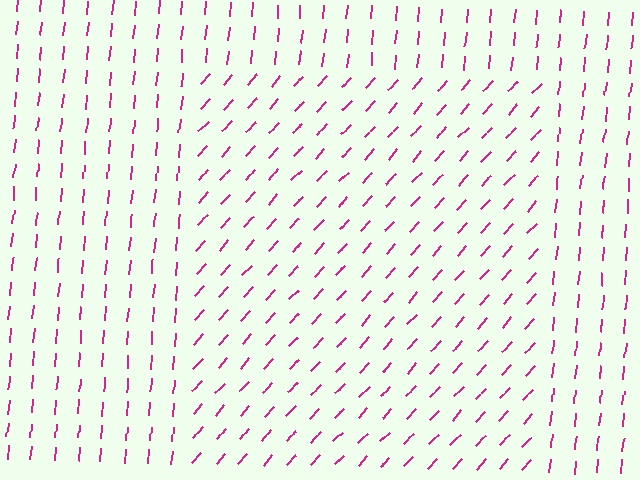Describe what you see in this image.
The image is filled with small magenta line segments. A rectangle region in the image has lines oriented differently from the surrounding lines, creating a visible texture boundary.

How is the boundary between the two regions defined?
The boundary is defined purely by a change in line orientation (approximately 36 degrees difference). All lines are the same color and thickness.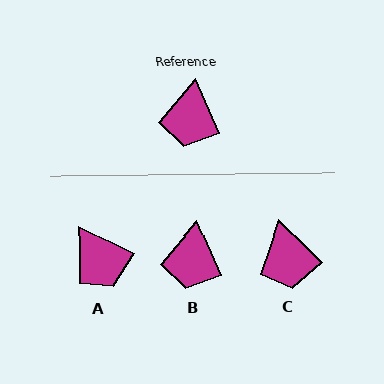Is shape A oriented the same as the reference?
No, it is off by about 40 degrees.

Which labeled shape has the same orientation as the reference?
B.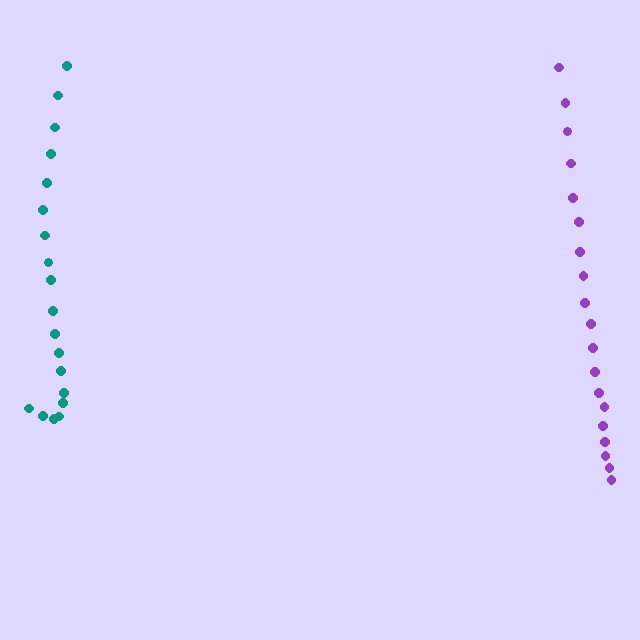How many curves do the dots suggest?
There are 2 distinct paths.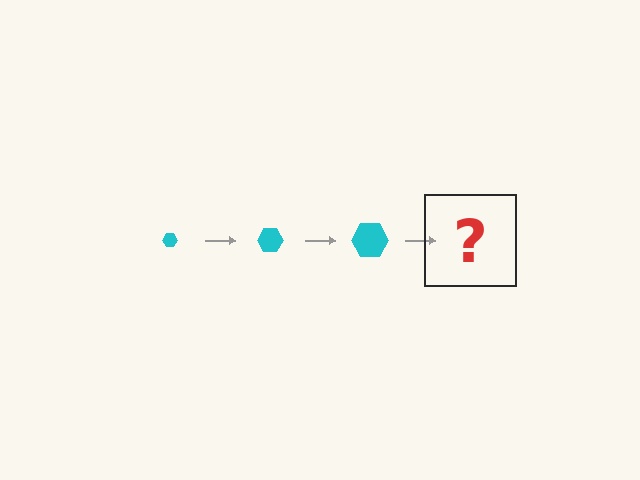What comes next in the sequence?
The next element should be a cyan hexagon, larger than the previous one.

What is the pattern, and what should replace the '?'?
The pattern is that the hexagon gets progressively larger each step. The '?' should be a cyan hexagon, larger than the previous one.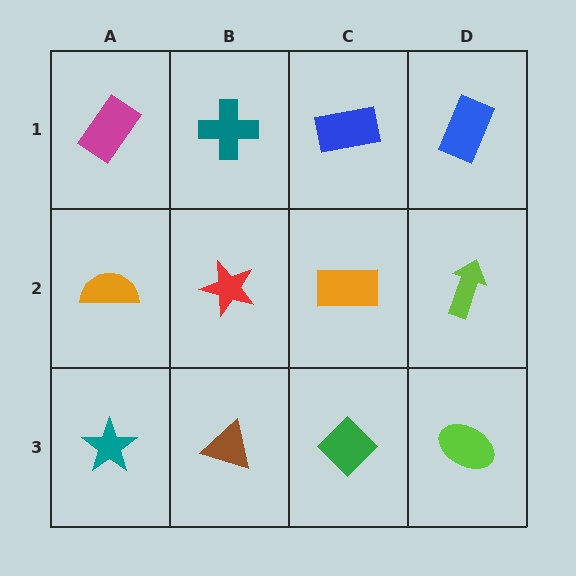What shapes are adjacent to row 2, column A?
A magenta rectangle (row 1, column A), a teal star (row 3, column A), a red star (row 2, column B).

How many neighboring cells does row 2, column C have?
4.